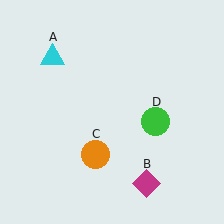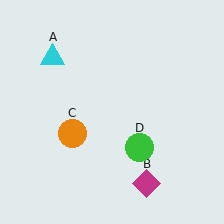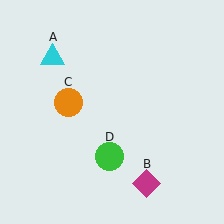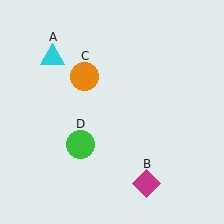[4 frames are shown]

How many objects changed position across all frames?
2 objects changed position: orange circle (object C), green circle (object D).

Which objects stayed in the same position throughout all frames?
Cyan triangle (object A) and magenta diamond (object B) remained stationary.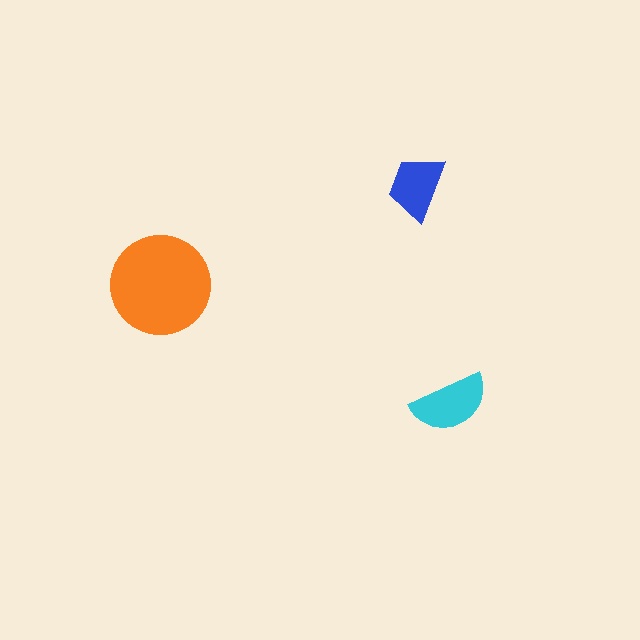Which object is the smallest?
The blue trapezoid.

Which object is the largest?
The orange circle.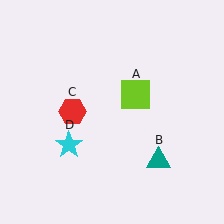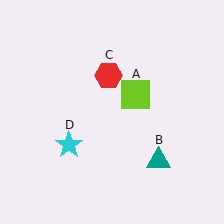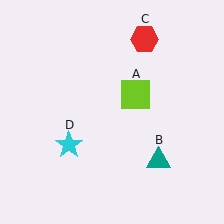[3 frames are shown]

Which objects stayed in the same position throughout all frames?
Lime square (object A) and teal triangle (object B) and cyan star (object D) remained stationary.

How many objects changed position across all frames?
1 object changed position: red hexagon (object C).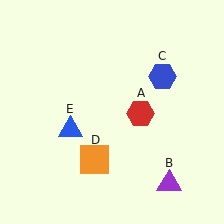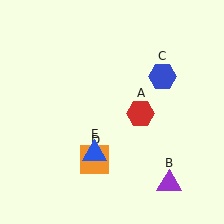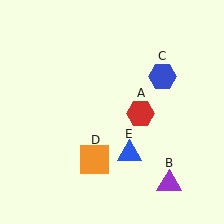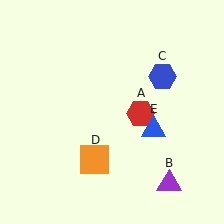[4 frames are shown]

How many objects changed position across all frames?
1 object changed position: blue triangle (object E).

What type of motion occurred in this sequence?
The blue triangle (object E) rotated counterclockwise around the center of the scene.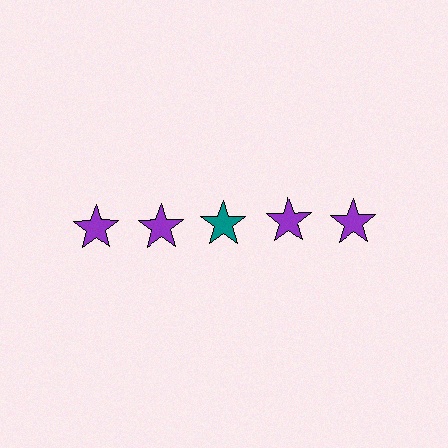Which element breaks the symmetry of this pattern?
The teal star in the top row, center column breaks the symmetry. All other shapes are purple stars.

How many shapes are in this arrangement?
There are 5 shapes arranged in a grid pattern.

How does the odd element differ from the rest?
It has a different color: teal instead of purple.